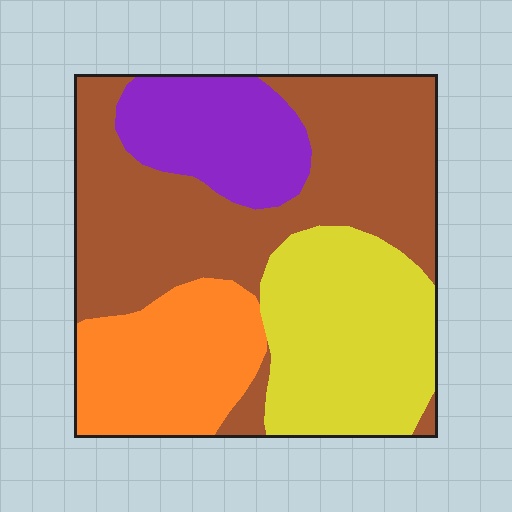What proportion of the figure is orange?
Orange covers around 20% of the figure.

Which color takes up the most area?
Brown, at roughly 40%.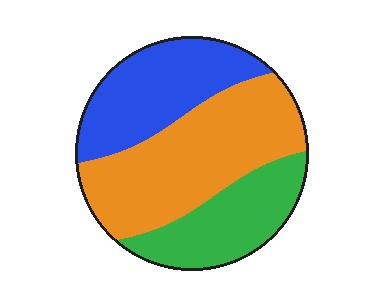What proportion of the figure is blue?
Blue covers around 30% of the figure.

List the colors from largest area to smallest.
From largest to smallest: orange, blue, green.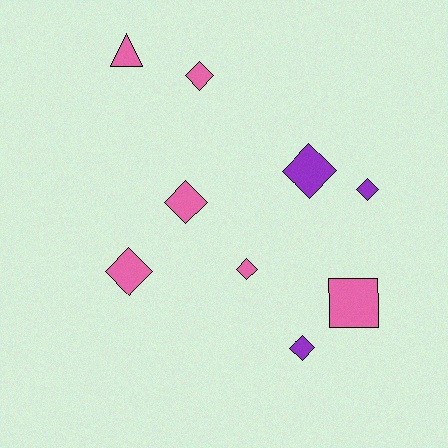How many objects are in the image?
There are 9 objects.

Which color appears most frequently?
Pink, with 6 objects.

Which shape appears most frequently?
Diamond, with 7 objects.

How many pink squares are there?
There is 1 pink square.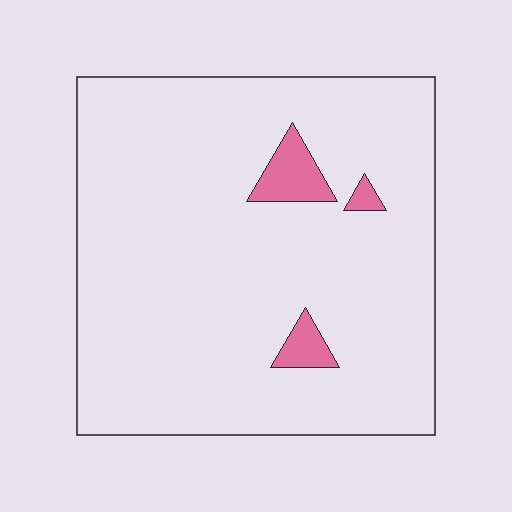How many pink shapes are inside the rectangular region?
3.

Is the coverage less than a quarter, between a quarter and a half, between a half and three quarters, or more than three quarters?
Less than a quarter.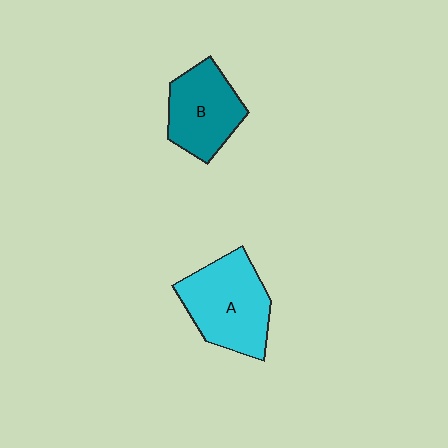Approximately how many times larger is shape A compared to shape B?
Approximately 1.3 times.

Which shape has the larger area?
Shape A (cyan).